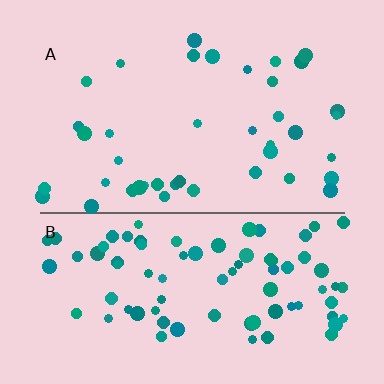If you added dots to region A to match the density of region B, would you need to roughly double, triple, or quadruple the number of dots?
Approximately double.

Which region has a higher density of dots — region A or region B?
B (the bottom).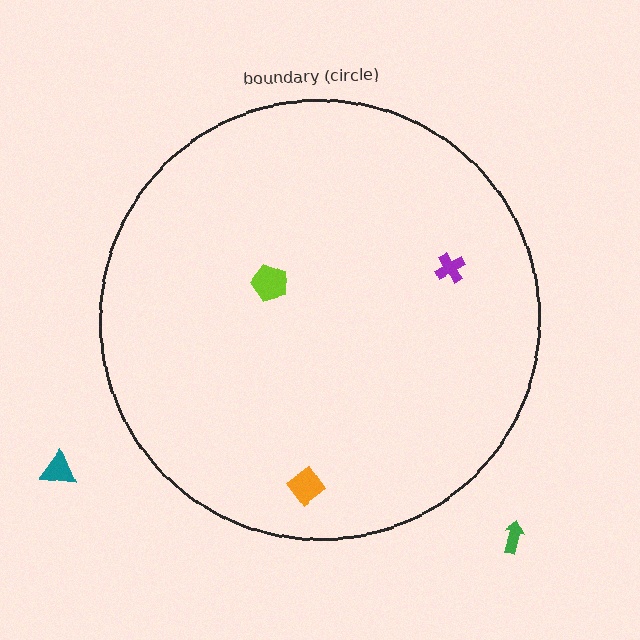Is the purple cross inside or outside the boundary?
Inside.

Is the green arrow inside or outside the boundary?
Outside.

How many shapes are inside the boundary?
3 inside, 2 outside.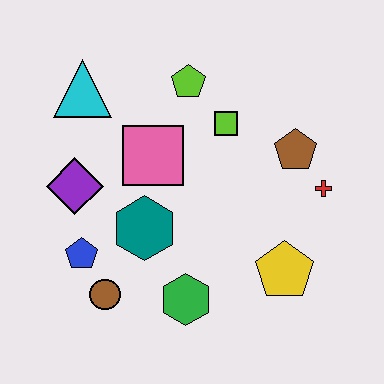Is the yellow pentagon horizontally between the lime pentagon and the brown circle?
No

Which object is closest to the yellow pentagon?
The red cross is closest to the yellow pentagon.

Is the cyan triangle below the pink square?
No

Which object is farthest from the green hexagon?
The cyan triangle is farthest from the green hexagon.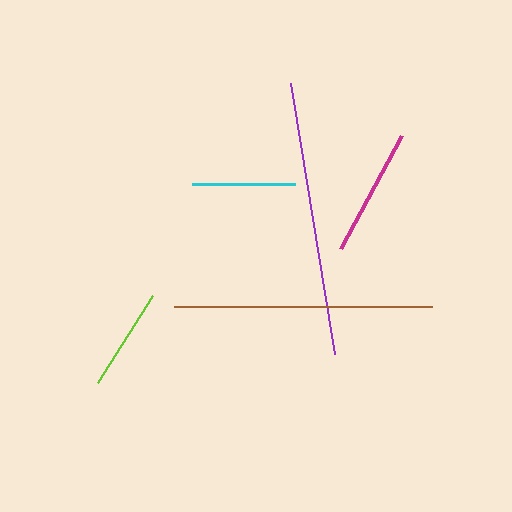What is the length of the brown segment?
The brown segment is approximately 258 pixels long.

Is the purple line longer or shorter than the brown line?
The purple line is longer than the brown line.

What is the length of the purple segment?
The purple segment is approximately 275 pixels long.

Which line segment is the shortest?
The lime line is the shortest at approximately 103 pixels.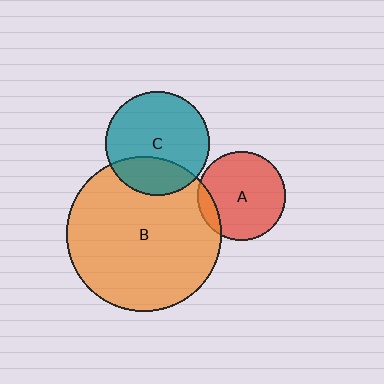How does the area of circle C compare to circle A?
Approximately 1.4 times.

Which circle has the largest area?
Circle B (orange).